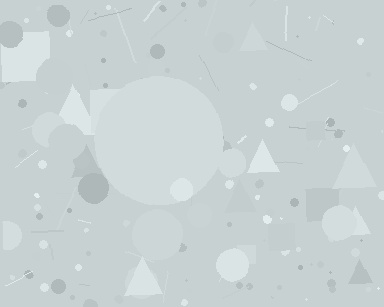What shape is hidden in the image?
A circle is hidden in the image.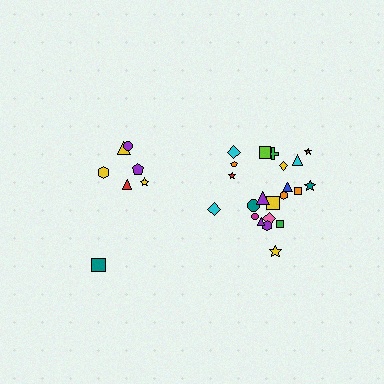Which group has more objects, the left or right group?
The right group.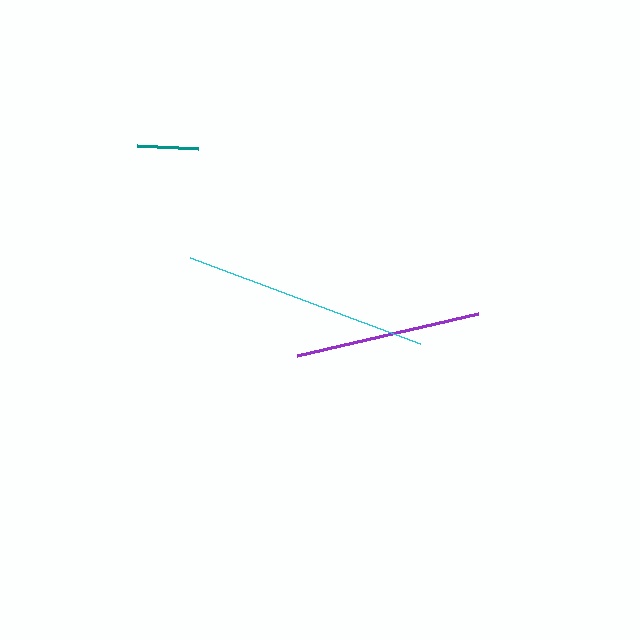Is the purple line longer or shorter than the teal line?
The purple line is longer than the teal line.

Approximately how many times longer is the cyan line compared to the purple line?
The cyan line is approximately 1.3 times the length of the purple line.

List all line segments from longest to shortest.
From longest to shortest: cyan, purple, teal.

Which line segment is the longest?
The cyan line is the longest at approximately 245 pixels.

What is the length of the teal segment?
The teal segment is approximately 61 pixels long.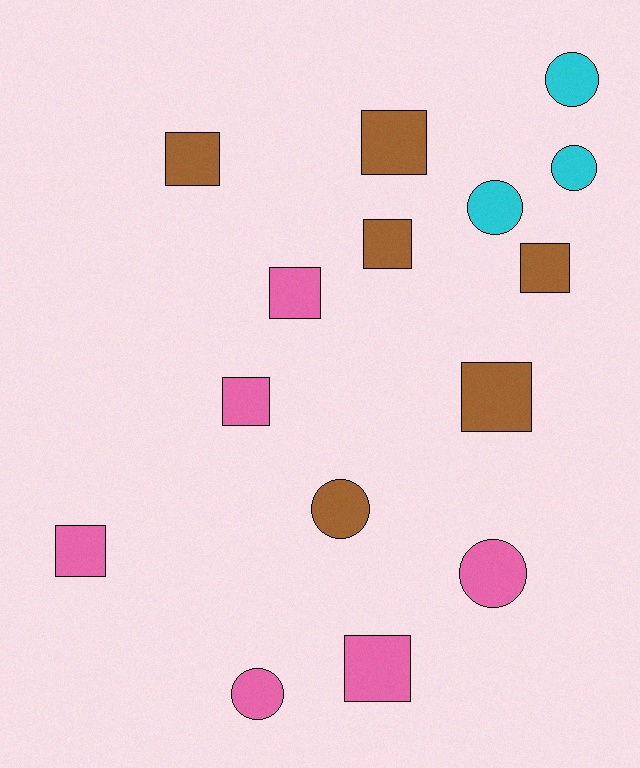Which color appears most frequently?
Pink, with 6 objects.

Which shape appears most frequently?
Square, with 9 objects.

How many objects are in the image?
There are 15 objects.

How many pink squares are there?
There are 4 pink squares.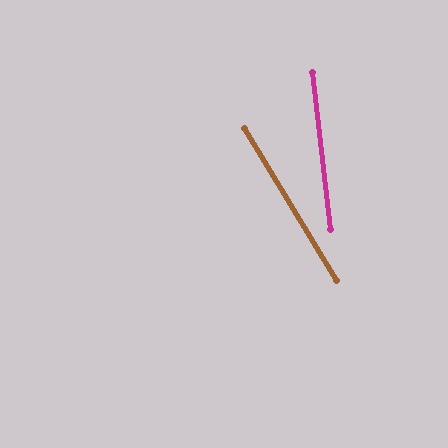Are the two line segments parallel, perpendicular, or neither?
Neither parallel nor perpendicular — they differ by about 25°.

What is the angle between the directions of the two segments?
Approximately 25 degrees.